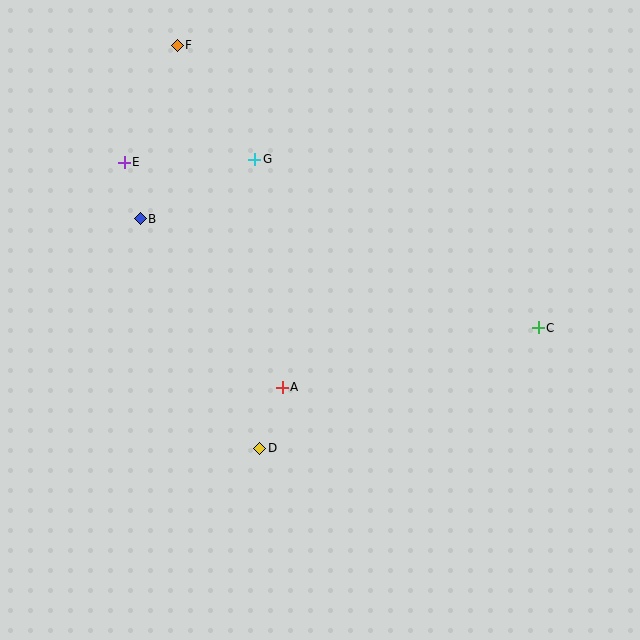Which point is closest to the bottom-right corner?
Point C is closest to the bottom-right corner.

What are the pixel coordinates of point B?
Point B is at (140, 219).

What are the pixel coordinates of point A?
Point A is at (282, 387).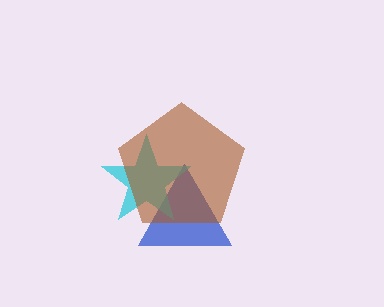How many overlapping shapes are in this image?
There are 3 overlapping shapes in the image.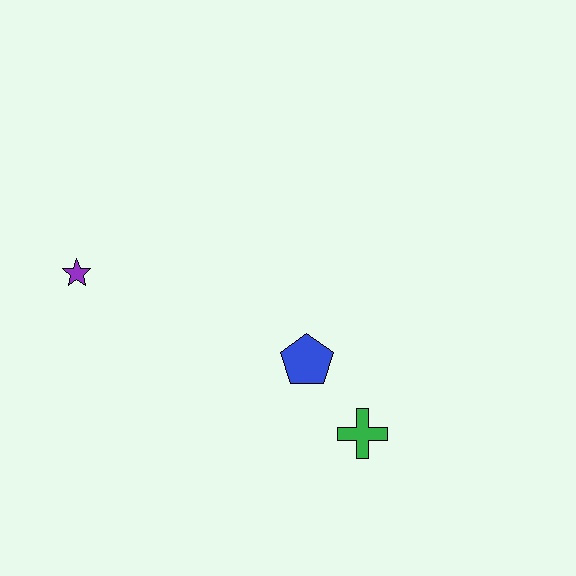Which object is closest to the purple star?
The blue pentagon is closest to the purple star.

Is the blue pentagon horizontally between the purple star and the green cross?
Yes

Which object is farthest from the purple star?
The green cross is farthest from the purple star.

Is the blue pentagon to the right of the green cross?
No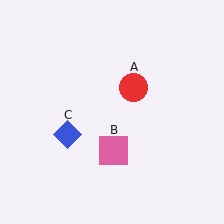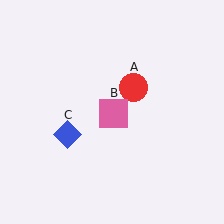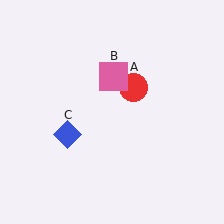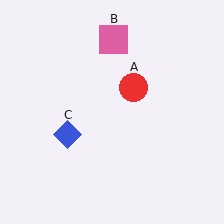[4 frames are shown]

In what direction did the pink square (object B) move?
The pink square (object B) moved up.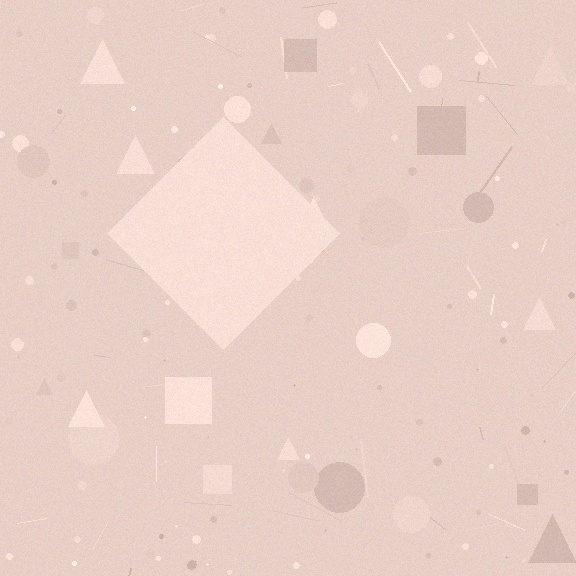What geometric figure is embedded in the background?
A diamond is embedded in the background.